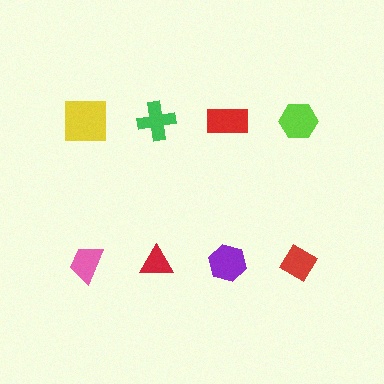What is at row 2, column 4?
A red diamond.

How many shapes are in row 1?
4 shapes.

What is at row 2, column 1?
A pink trapezoid.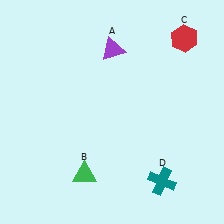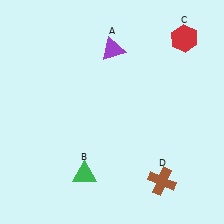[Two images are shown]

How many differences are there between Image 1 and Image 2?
There is 1 difference between the two images.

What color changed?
The cross (D) changed from teal in Image 1 to brown in Image 2.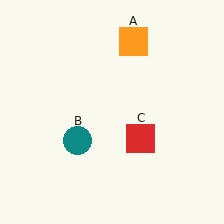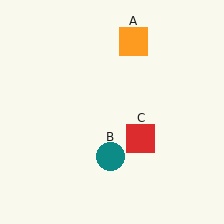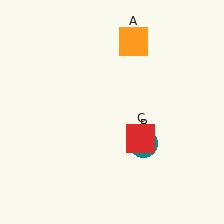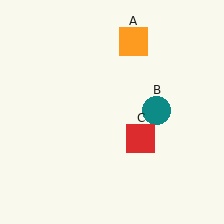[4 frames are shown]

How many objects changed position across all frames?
1 object changed position: teal circle (object B).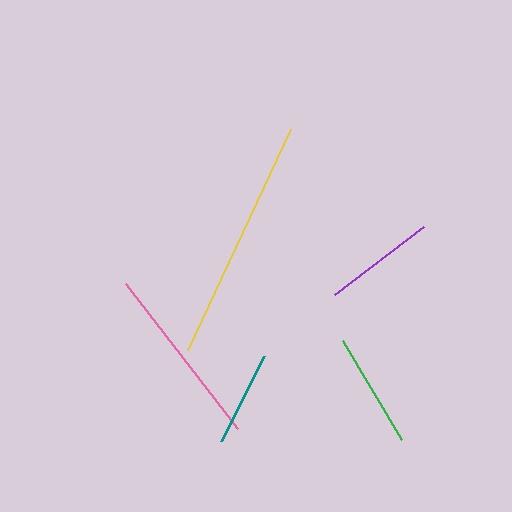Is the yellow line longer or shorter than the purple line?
The yellow line is longer than the purple line.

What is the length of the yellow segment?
The yellow segment is approximately 244 pixels long.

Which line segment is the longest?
The yellow line is the longest at approximately 244 pixels.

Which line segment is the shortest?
The teal line is the shortest at approximately 95 pixels.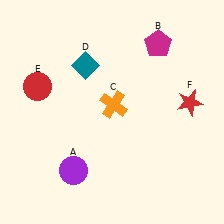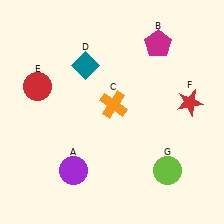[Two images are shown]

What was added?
A lime circle (G) was added in Image 2.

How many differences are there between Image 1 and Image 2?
There is 1 difference between the two images.